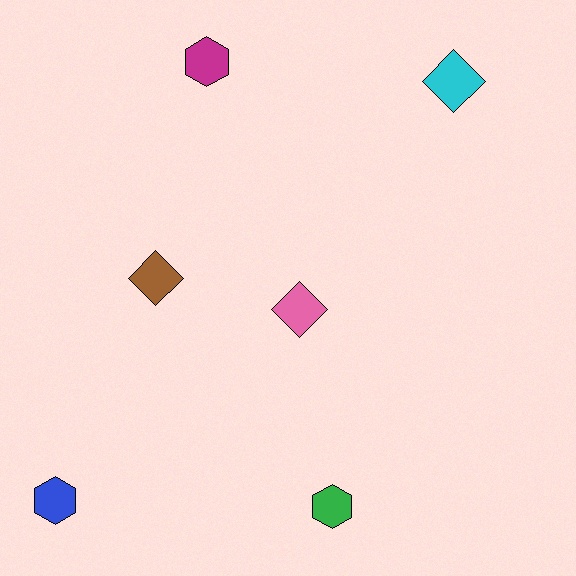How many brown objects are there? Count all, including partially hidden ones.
There is 1 brown object.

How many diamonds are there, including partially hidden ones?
There are 3 diamonds.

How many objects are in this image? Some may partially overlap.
There are 6 objects.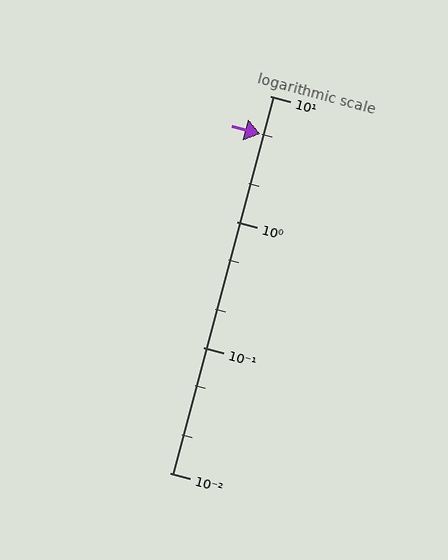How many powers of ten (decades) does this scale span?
The scale spans 3 decades, from 0.01 to 10.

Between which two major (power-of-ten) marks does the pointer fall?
The pointer is between 1 and 10.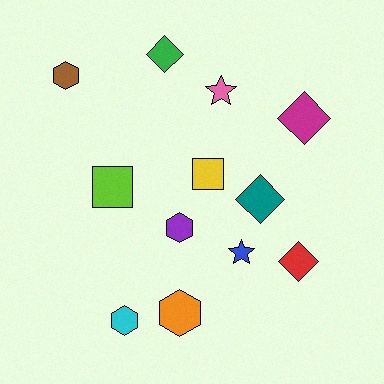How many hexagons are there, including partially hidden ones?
There are 4 hexagons.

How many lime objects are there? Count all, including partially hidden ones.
There is 1 lime object.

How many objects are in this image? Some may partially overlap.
There are 12 objects.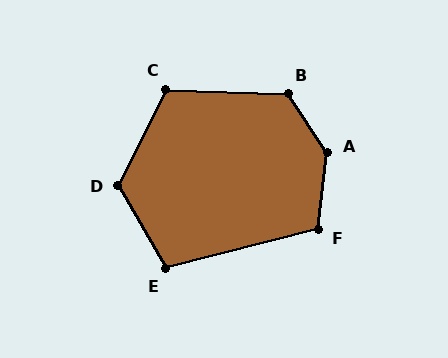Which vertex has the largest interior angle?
A, at approximately 139 degrees.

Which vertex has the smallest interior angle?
E, at approximately 106 degrees.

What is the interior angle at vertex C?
Approximately 115 degrees (obtuse).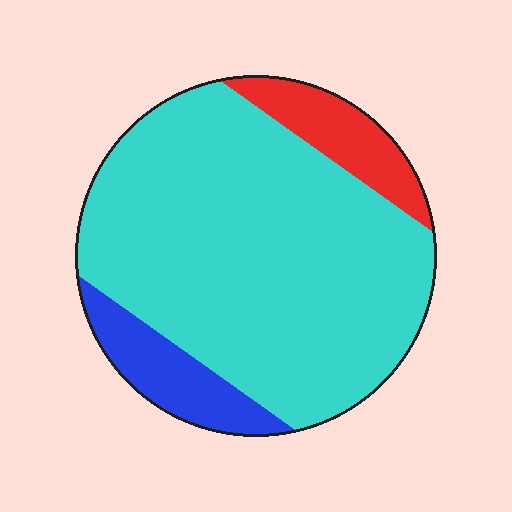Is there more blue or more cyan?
Cyan.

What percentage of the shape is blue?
Blue takes up about one eighth (1/8) of the shape.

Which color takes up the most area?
Cyan, at roughly 80%.